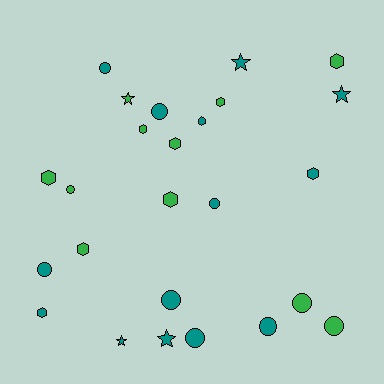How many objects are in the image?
There are 25 objects.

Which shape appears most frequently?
Hexagon, with 10 objects.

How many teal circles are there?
There are 7 teal circles.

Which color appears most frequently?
Teal, with 14 objects.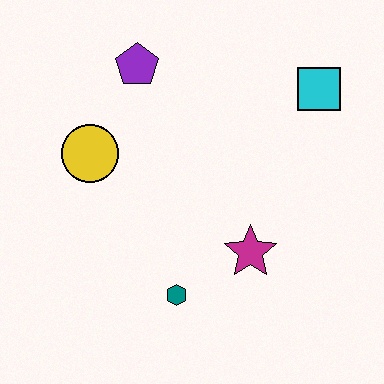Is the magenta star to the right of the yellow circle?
Yes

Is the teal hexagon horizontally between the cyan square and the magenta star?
No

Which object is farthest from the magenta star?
The purple pentagon is farthest from the magenta star.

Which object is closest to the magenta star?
The teal hexagon is closest to the magenta star.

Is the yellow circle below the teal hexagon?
No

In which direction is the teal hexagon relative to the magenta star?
The teal hexagon is to the left of the magenta star.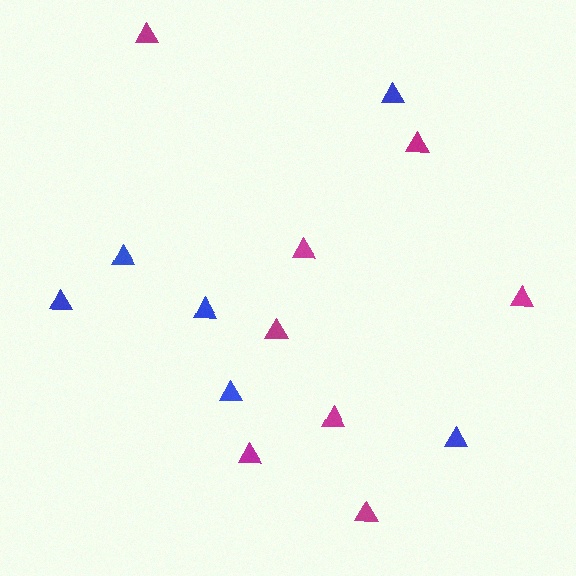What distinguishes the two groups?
There are 2 groups: one group of blue triangles (6) and one group of magenta triangles (8).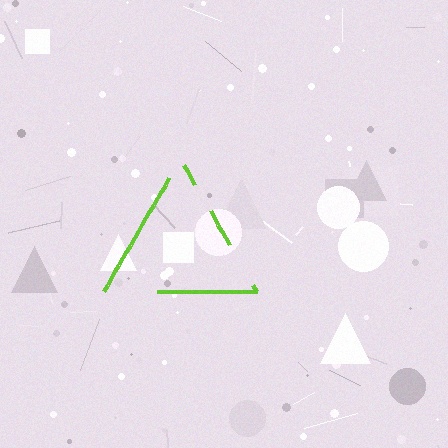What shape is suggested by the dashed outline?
The dashed outline suggests a triangle.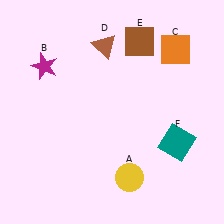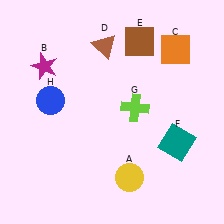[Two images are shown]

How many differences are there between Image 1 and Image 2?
There are 2 differences between the two images.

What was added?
A lime cross (G), a blue circle (H) were added in Image 2.